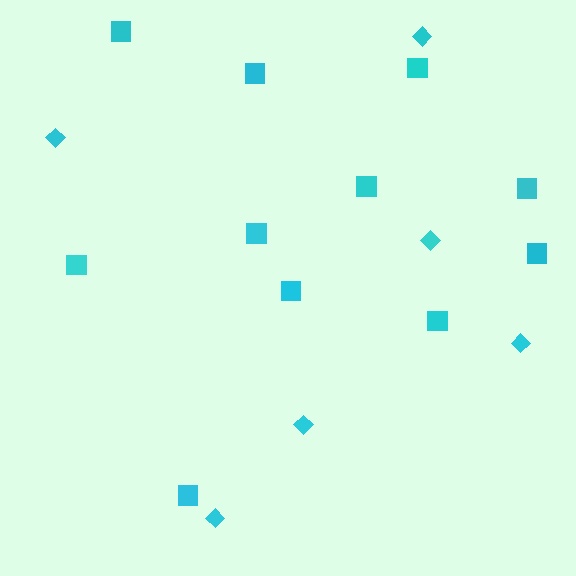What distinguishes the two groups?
There are 2 groups: one group of squares (11) and one group of diamonds (6).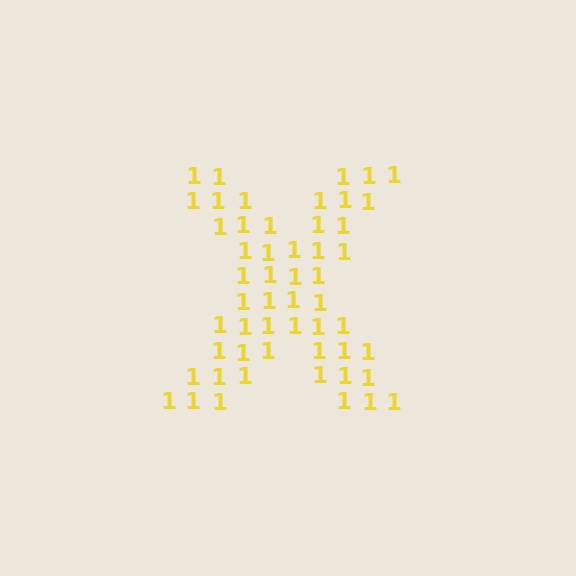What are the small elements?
The small elements are digit 1's.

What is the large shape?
The large shape is the letter X.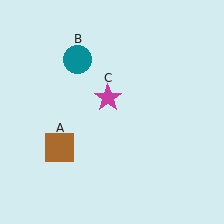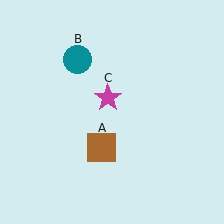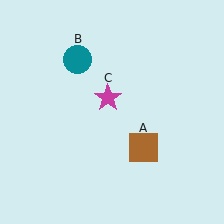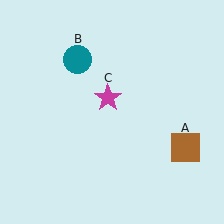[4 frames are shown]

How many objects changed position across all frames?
1 object changed position: brown square (object A).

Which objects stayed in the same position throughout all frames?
Teal circle (object B) and magenta star (object C) remained stationary.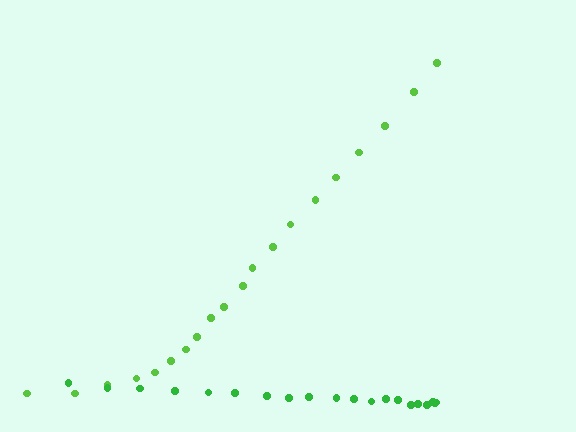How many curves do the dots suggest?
There are 2 distinct paths.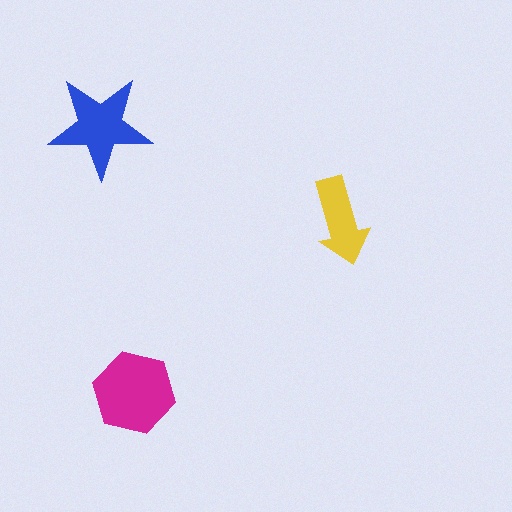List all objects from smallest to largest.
The yellow arrow, the blue star, the magenta hexagon.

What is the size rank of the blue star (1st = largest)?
2nd.